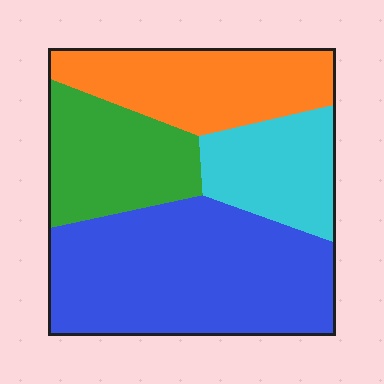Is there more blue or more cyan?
Blue.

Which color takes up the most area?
Blue, at roughly 40%.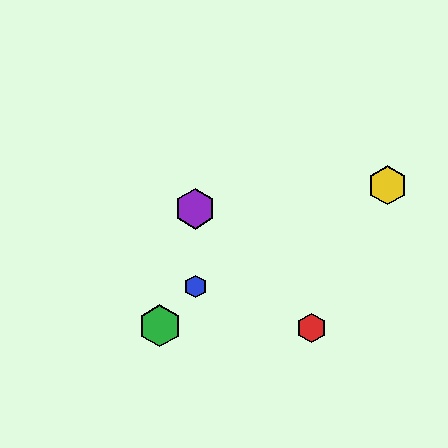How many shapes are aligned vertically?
2 shapes (the blue hexagon, the purple hexagon) are aligned vertically.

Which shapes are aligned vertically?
The blue hexagon, the purple hexagon are aligned vertically.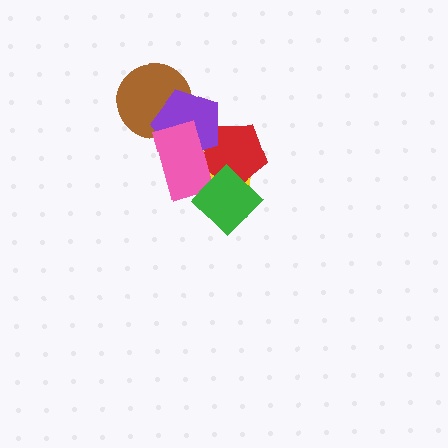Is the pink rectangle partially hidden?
Yes, it is partially covered by another shape.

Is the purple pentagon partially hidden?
Yes, it is partially covered by another shape.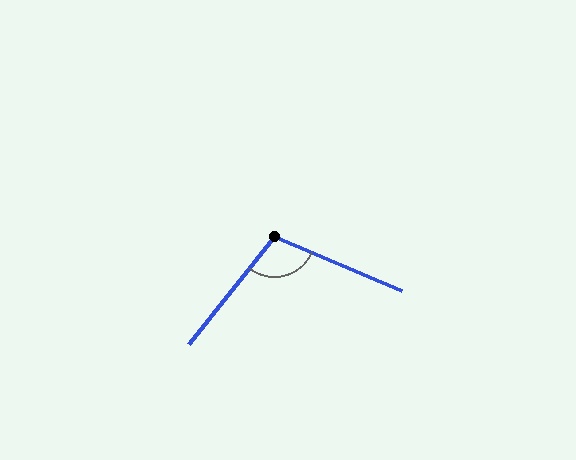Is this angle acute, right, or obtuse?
It is obtuse.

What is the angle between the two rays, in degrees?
Approximately 105 degrees.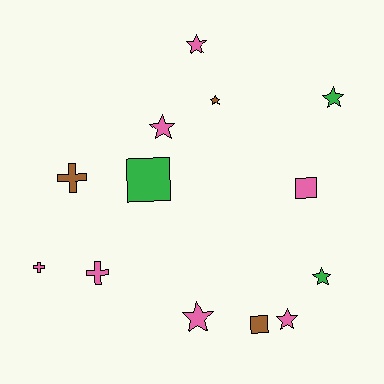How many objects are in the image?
There are 13 objects.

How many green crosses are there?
There are no green crosses.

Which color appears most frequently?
Pink, with 7 objects.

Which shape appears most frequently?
Star, with 7 objects.